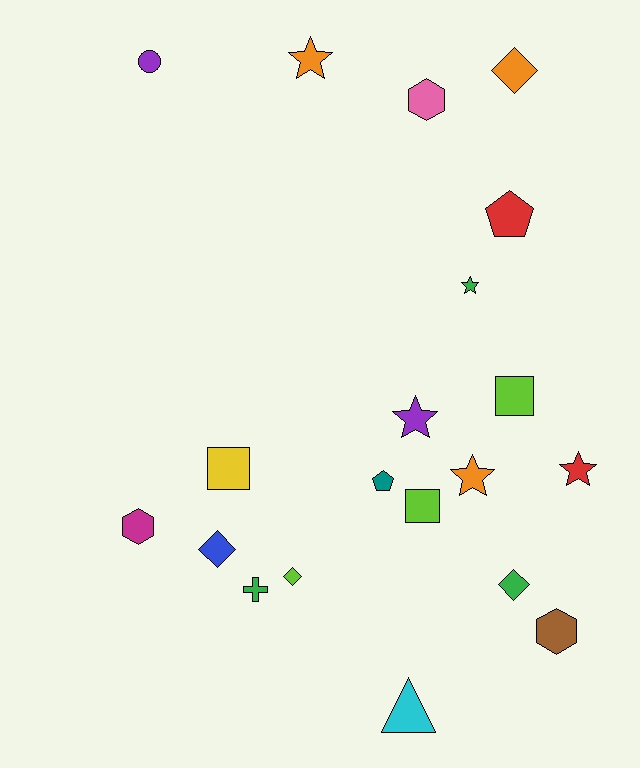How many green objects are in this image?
There are 3 green objects.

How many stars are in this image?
There are 5 stars.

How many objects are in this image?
There are 20 objects.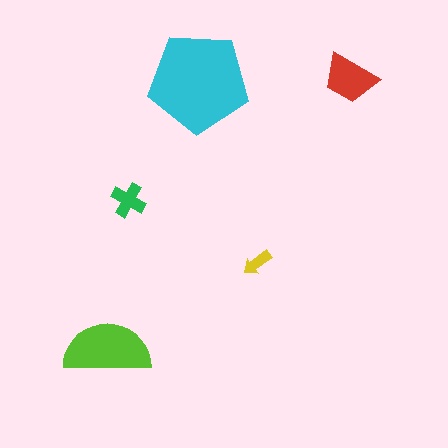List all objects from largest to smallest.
The cyan pentagon, the lime semicircle, the red trapezoid, the green cross, the yellow arrow.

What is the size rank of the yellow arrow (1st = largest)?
5th.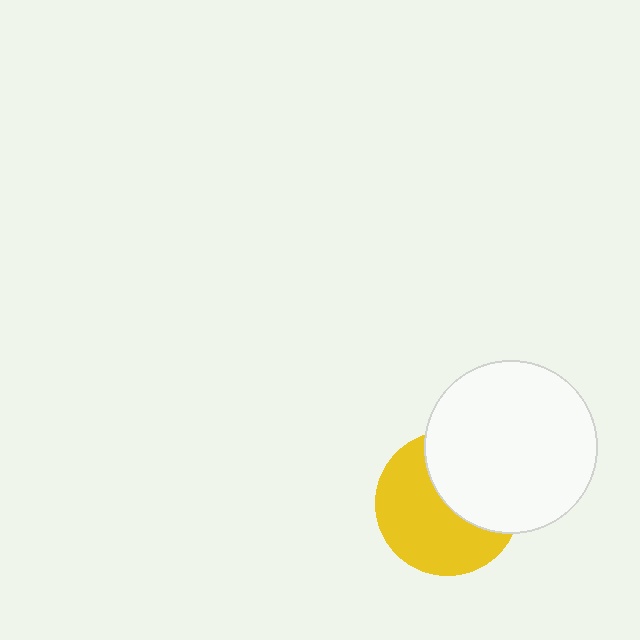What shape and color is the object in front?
The object in front is a white circle.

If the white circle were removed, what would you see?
You would see the complete yellow circle.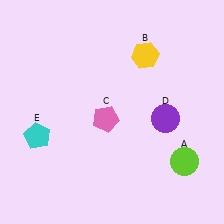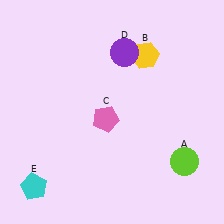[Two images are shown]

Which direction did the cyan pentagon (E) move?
The cyan pentagon (E) moved down.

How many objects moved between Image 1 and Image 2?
2 objects moved between the two images.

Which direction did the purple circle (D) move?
The purple circle (D) moved up.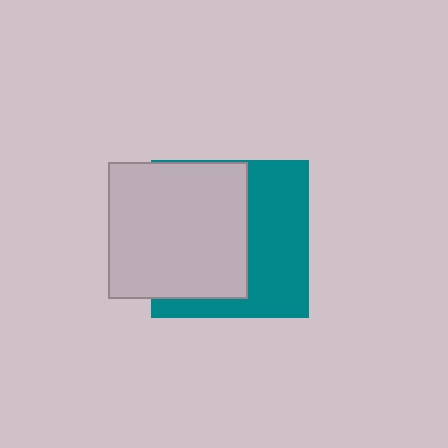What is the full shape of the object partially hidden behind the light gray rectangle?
The partially hidden object is a teal square.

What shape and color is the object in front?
The object in front is a light gray rectangle.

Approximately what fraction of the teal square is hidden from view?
Roughly 53% of the teal square is hidden behind the light gray rectangle.